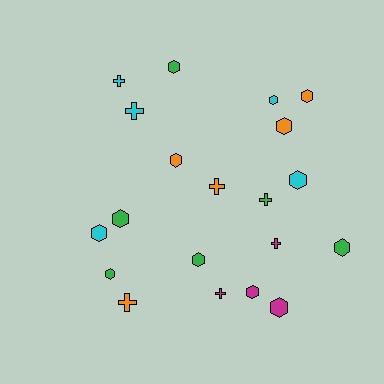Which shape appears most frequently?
Hexagon, with 13 objects.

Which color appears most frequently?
Green, with 6 objects.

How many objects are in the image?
There are 20 objects.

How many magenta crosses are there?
There are 2 magenta crosses.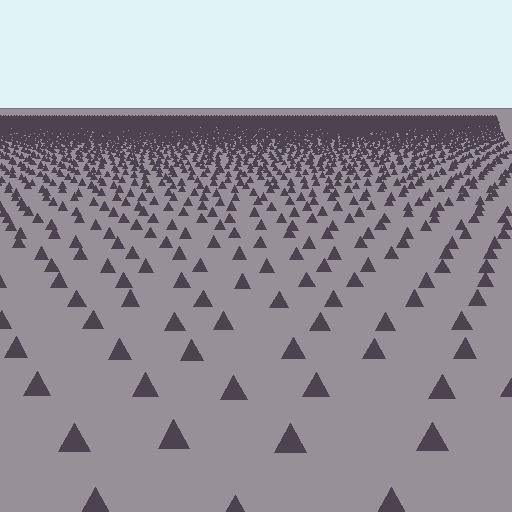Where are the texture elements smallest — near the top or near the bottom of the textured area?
Near the top.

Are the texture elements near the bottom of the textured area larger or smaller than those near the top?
Larger. Near the bottom, elements are closer to the viewer and appear at a bigger on-screen size.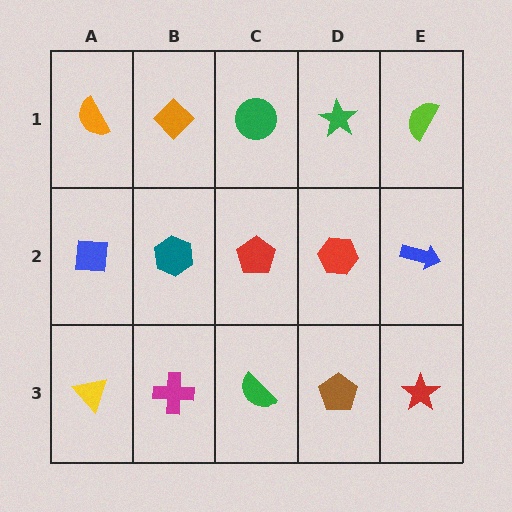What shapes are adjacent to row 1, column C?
A red pentagon (row 2, column C), an orange diamond (row 1, column B), a green star (row 1, column D).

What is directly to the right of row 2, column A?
A teal hexagon.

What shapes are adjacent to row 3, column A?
A blue square (row 2, column A), a magenta cross (row 3, column B).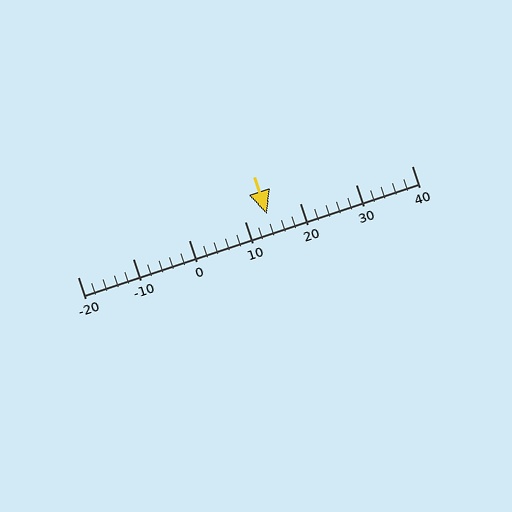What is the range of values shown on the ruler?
The ruler shows values from -20 to 40.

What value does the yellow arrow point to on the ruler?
The yellow arrow points to approximately 14.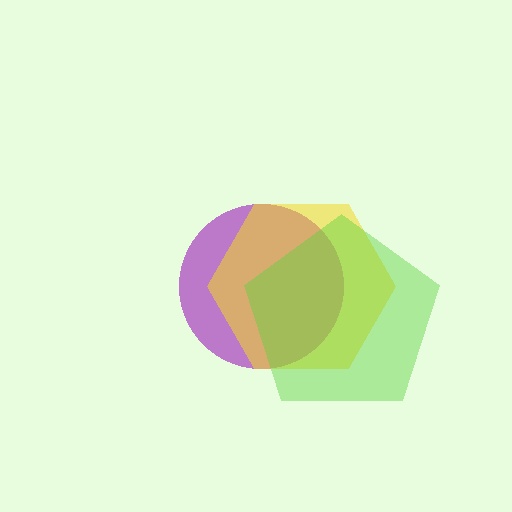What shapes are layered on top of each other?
The layered shapes are: a purple circle, a yellow hexagon, a lime pentagon.